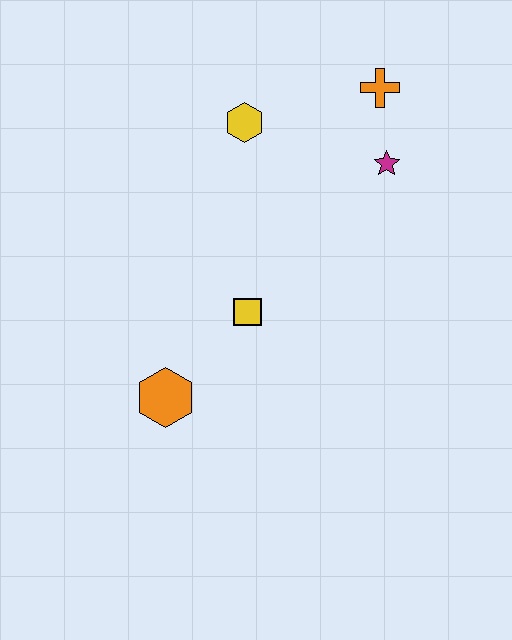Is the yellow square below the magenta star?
Yes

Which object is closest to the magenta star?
The orange cross is closest to the magenta star.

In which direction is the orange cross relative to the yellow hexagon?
The orange cross is to the right of the yellow hexagon.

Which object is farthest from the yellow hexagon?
The orange hexagon is farthest from the yellow hexagon.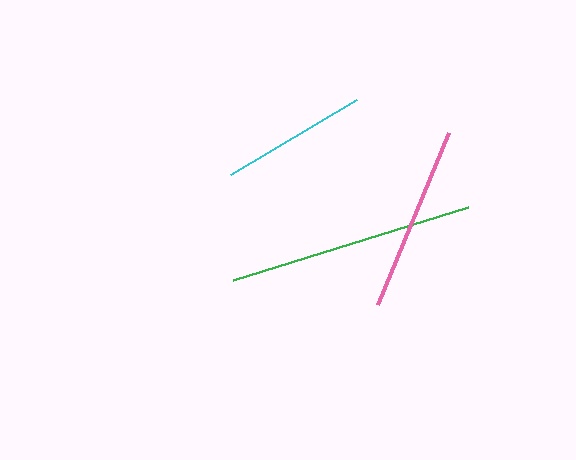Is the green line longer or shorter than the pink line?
The green line is longer than the pink line.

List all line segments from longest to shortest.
From longest to shortest: green, pink, cyan.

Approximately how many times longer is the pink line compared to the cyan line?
The pink line is approximately 1.3 times the length of the cyan line.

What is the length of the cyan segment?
The cyan segment is approximately 147 pixels long.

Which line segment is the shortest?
The cyan line is the shortest at approximately 147 pixels.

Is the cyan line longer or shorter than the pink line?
The pink line is longer than the cyan line.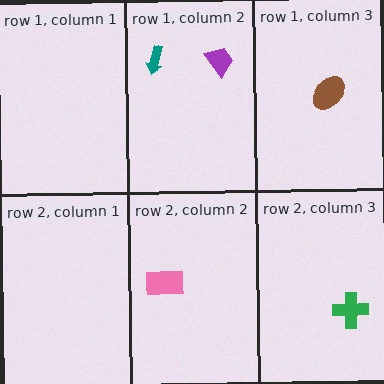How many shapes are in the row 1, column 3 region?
1.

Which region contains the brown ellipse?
The row 1, column 3 region.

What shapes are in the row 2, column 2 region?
The pink rectangle.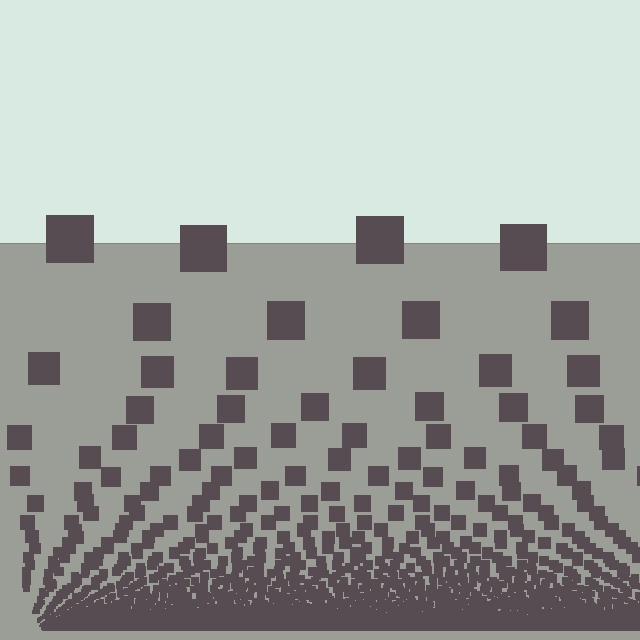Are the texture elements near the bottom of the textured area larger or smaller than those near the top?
Smaller. The gradient is inverted — elements near the bottom are smaller and denser.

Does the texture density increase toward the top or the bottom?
Density increases toward the bottom.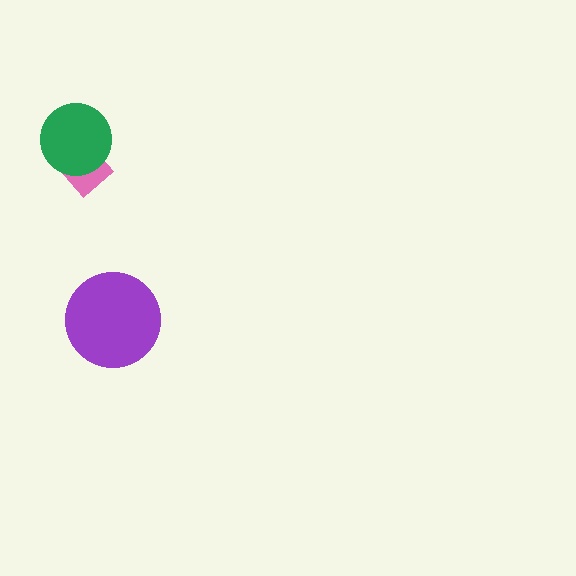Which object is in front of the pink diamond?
The green circle is in front of the pink diamond.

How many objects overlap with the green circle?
1 object overlaps with the green circle.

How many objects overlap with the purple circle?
0 objects overlap with the purple circle.